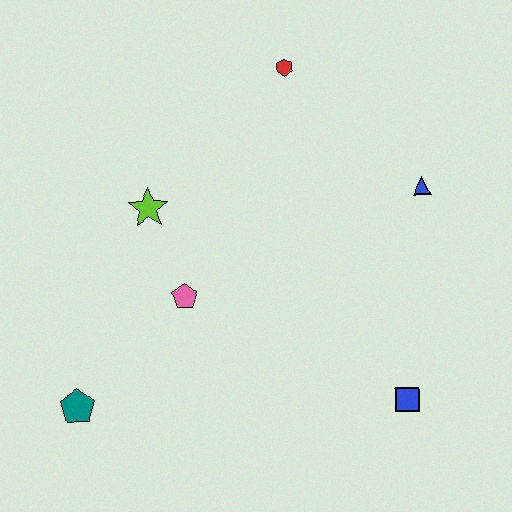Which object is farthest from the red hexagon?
The teal pentagon is farthest from the red hexagon.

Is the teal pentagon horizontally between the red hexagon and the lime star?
No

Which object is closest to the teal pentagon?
The pink pentagon is closest to the teal pentagon.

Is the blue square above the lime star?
No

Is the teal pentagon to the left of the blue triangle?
Yes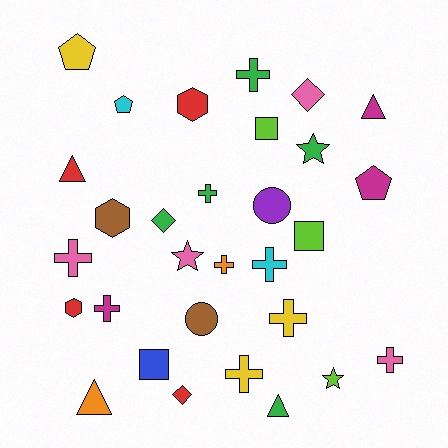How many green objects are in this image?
There are 5 green objects.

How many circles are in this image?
There are 2 circles.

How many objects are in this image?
There are 30 objects.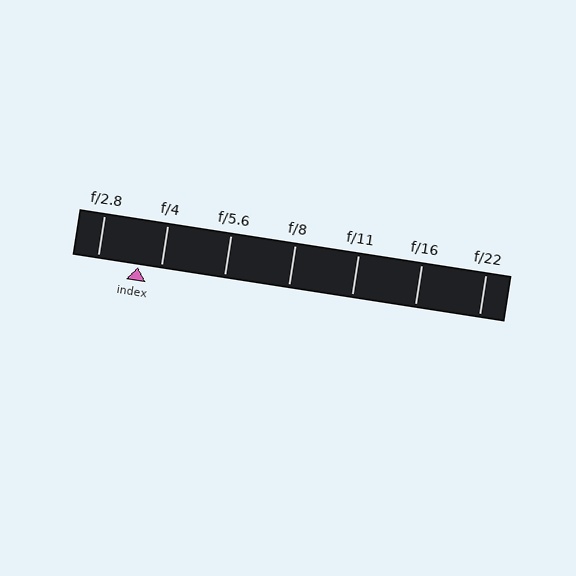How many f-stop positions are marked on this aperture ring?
There are 7 f-stop positions marked.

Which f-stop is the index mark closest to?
The index mark is closest to f/4.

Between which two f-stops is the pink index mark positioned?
The index mark is between f/2.8 and f/4.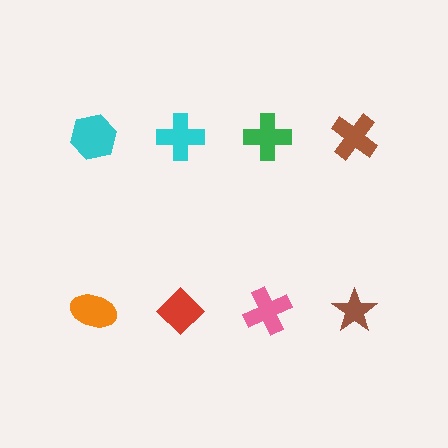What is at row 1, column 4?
A brown cross.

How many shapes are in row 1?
4 shapes.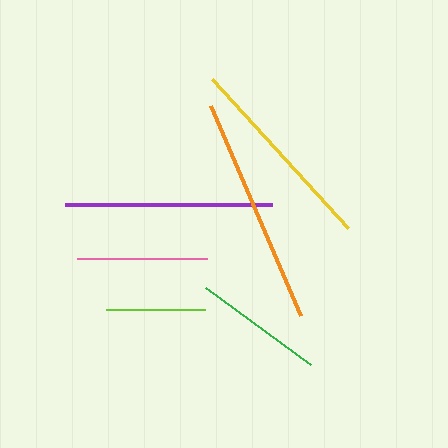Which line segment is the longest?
The orange line is the longest at approximately 228 pixels.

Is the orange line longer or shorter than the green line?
The orange line is longer than the green line.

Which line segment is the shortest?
The lime line is the shortest at approximately 98 pixels.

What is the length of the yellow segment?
The yellow segment is approximately 201 pixels long.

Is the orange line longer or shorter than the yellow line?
The orange line is longer than the yellow line.